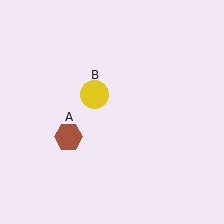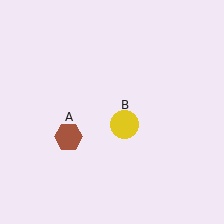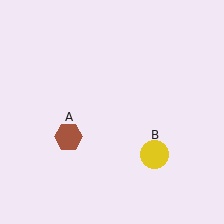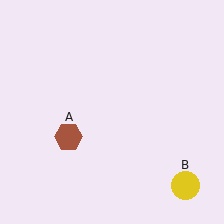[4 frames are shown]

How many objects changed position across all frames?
1 object changed position: yellow circle (object B).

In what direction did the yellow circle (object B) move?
The yellow circle (object B) moved down and to the right.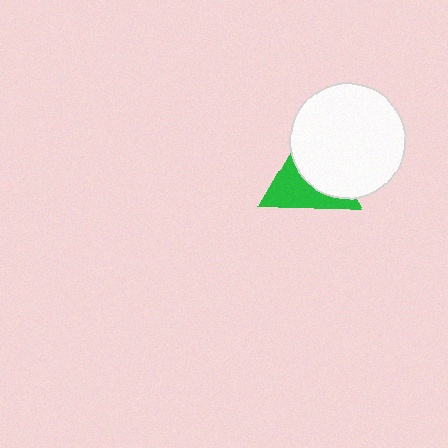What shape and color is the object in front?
The object in front is a white circle.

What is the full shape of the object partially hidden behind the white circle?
The partially hidden object is a green triangle.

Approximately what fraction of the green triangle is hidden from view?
Roughly 54% of the green triangle is hidden behind the white circle.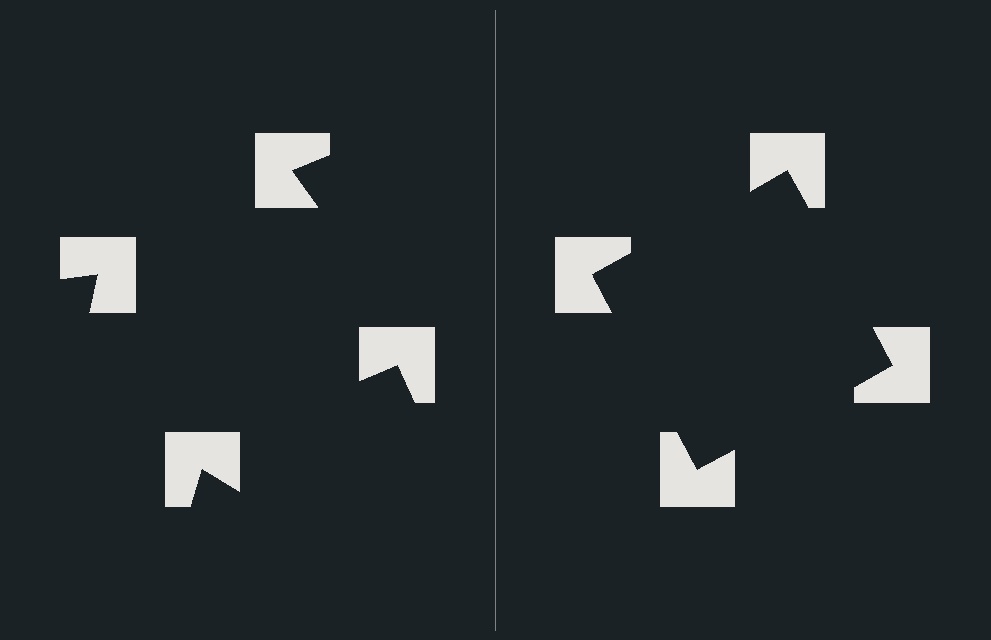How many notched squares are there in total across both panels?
8 — 4 on each side.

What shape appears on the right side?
An illusory square.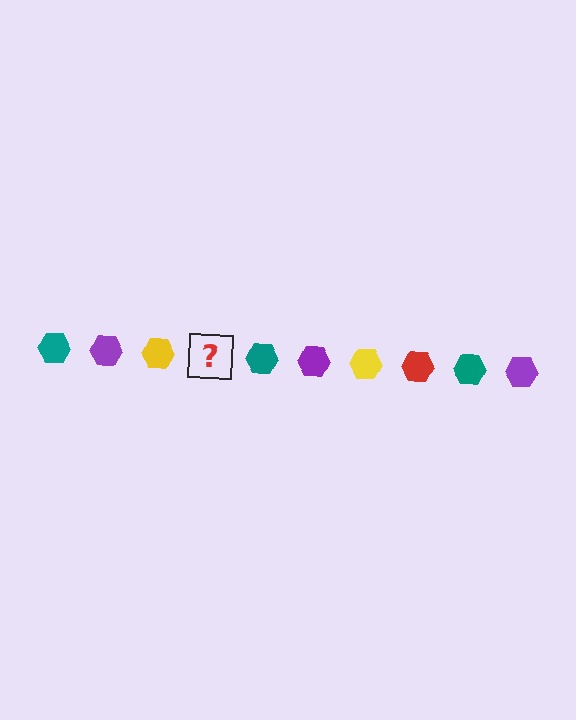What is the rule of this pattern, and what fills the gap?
The rule is that the pattern cycles through teal, purple, yellow, red hexagons. The gap should be filled with a red hexagon.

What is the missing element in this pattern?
The missing element is a red hexagon.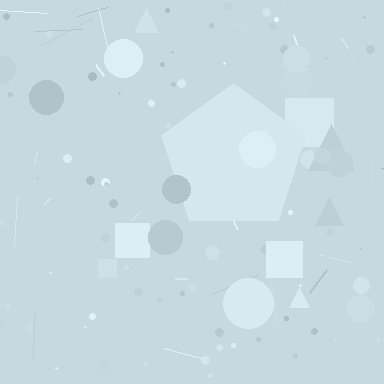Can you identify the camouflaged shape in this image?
The camouflaged shape is a pentagon.